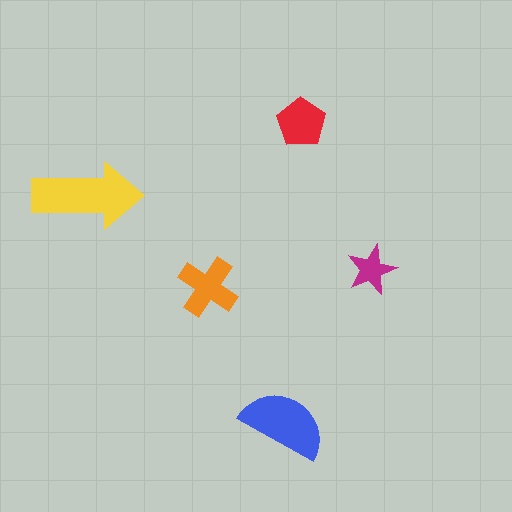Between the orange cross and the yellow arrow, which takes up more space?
The yellow arrow.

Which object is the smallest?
The magenta star.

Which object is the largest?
The yellow arrow.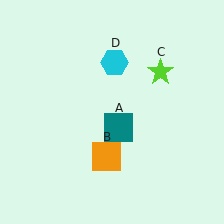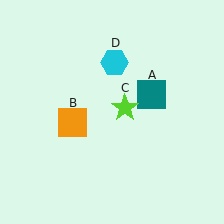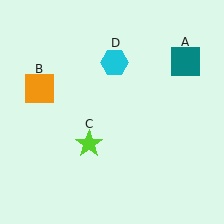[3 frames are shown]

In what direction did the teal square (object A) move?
The teal square (object A) moved up and to the right.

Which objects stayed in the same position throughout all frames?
Cyan hexagon (object D) remained stationary.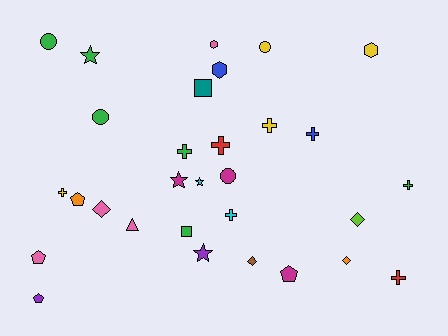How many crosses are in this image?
There are 8 crosses.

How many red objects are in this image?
There are 2 red objects.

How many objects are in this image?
There are 30 objects.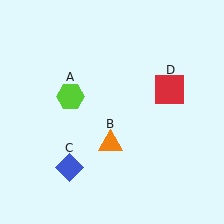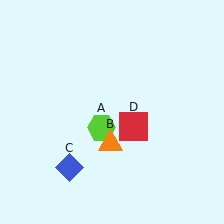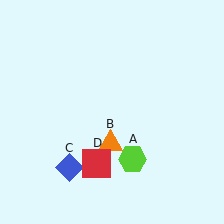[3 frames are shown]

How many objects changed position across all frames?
2 objects changed position: lime hexagon (object A), red square (object D).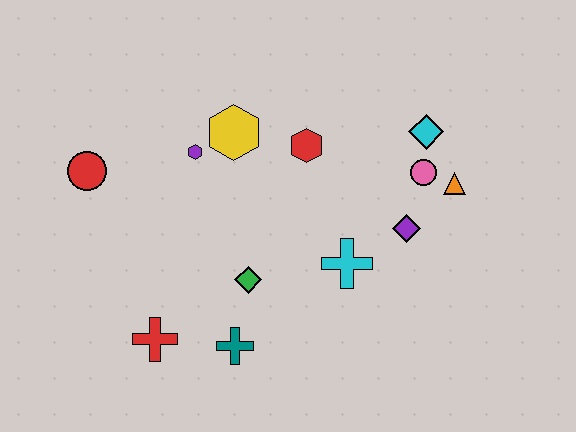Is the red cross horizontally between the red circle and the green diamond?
Yes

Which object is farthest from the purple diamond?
The red circle is farthest from the purple diamond.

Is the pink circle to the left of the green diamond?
No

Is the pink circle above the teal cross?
Yes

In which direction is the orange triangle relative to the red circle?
The orange triangle is to the right of the red circle.